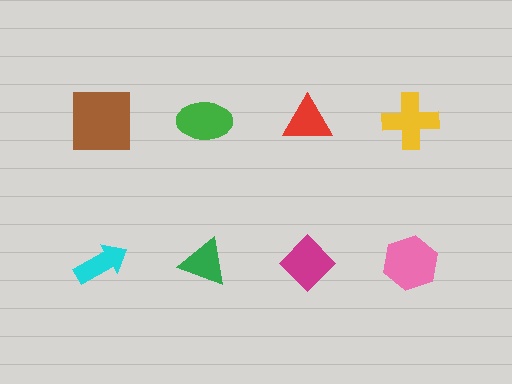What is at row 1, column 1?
A brown square.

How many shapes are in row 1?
4 shapes.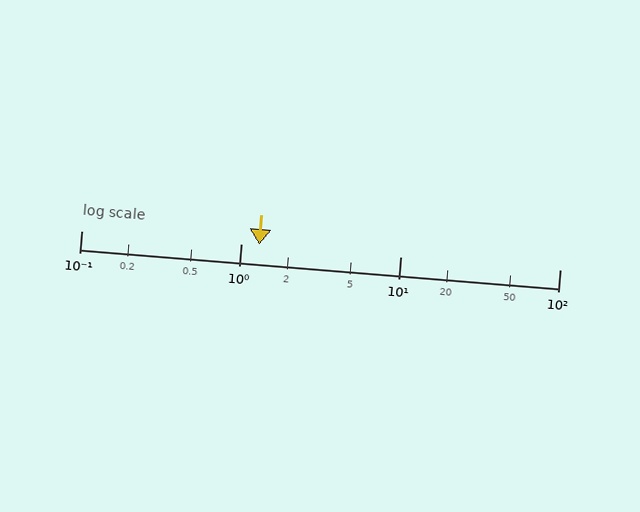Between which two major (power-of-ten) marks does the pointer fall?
The pointer is between 1 and 10.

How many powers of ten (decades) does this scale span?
The scale spans 3 decades, from 0.1 to 100.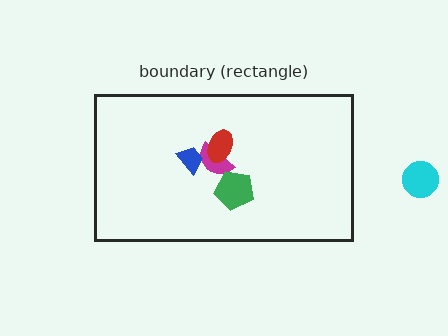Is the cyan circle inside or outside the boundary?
Outside.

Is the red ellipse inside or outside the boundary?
Inside.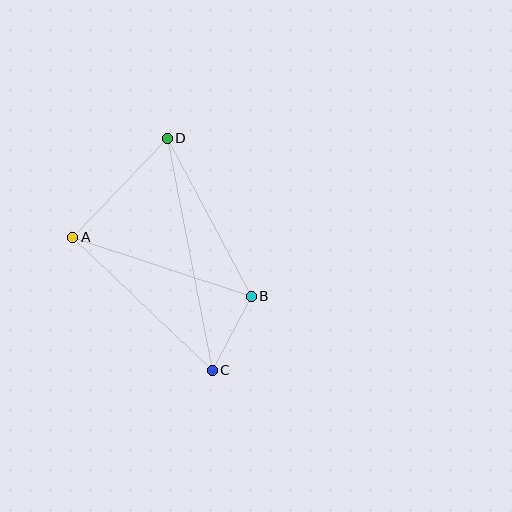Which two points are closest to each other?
Points B and C are closest to each other.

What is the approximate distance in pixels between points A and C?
The distance between A and C is approximately 192 pixels.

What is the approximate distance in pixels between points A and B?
The distance between A and B is approximately 188 pixels.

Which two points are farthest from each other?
Points C and D are farthest from each other.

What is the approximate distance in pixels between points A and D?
The distance between A and D is approximately 137 pixels.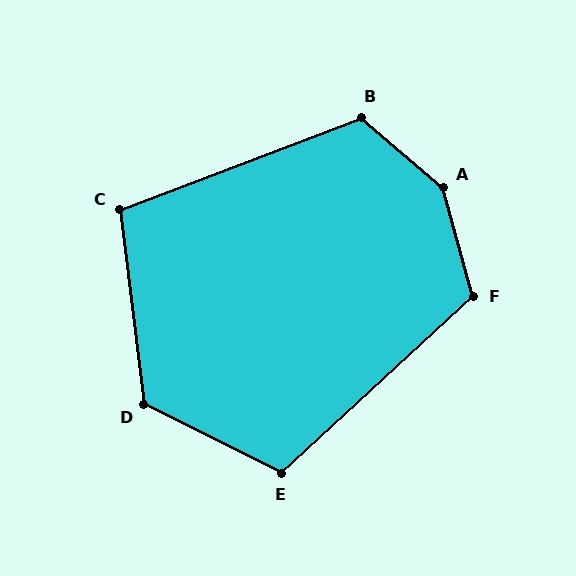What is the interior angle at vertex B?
Approximately 119 degrees (obtuse).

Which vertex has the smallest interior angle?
C, at approximately 104 degrees.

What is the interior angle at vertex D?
Approximately 123 degrees (obtuse).